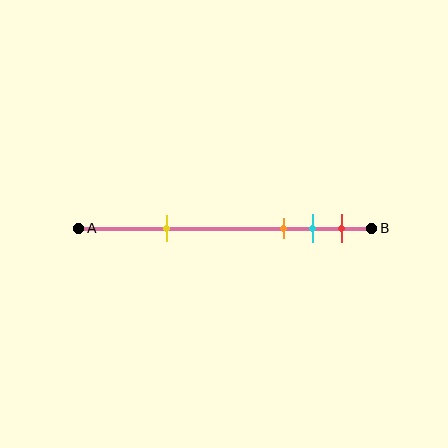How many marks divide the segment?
There are 4 marks dividing the segment.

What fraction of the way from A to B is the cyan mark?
The cyan mark is approximately 80% (0.8) of the way from A to B.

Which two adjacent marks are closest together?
The cyan and red marks are the closest adjacent pair.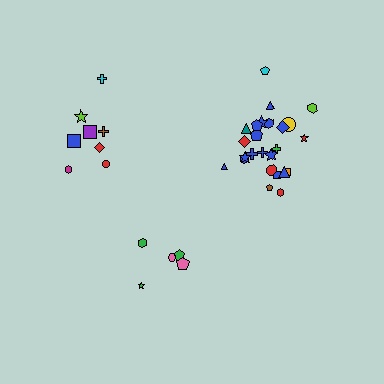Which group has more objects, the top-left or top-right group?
The top-right group.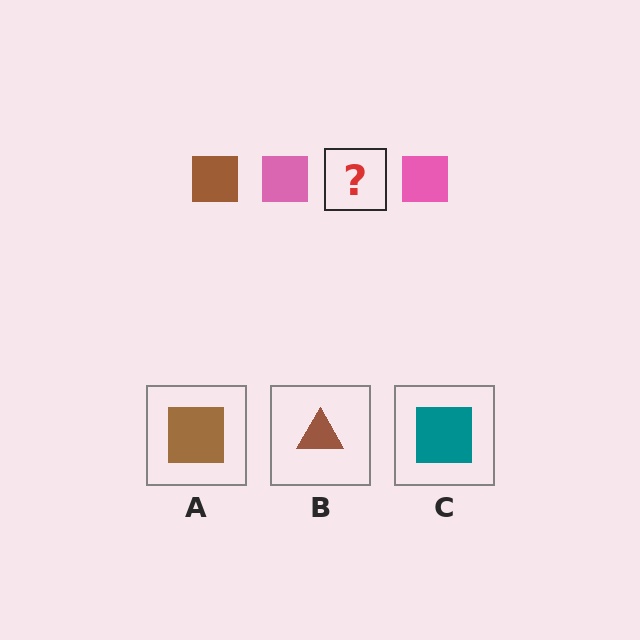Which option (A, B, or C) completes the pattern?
A.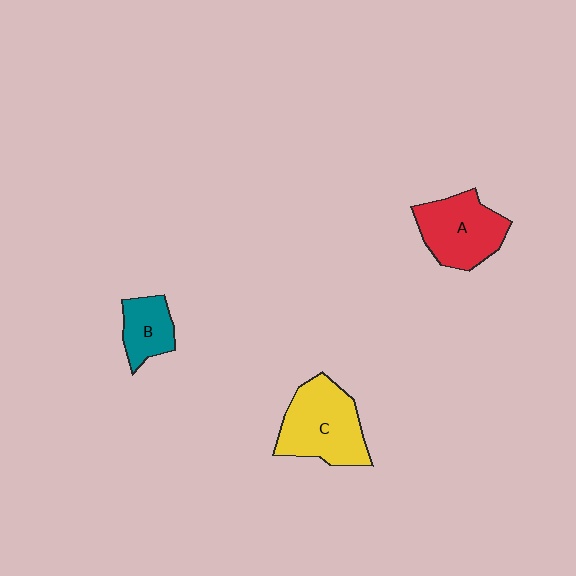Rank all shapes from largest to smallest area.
From largest to smallest: C (yellow), A (red), B (teal).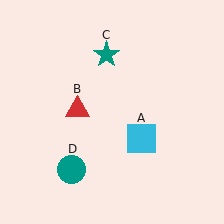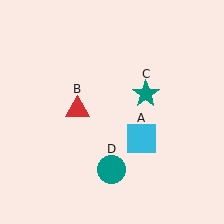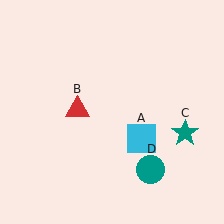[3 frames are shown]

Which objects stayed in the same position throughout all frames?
Cyan square (object A) and red triangle (object B) remained stationary.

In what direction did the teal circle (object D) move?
The teal circle (object D) moved right.